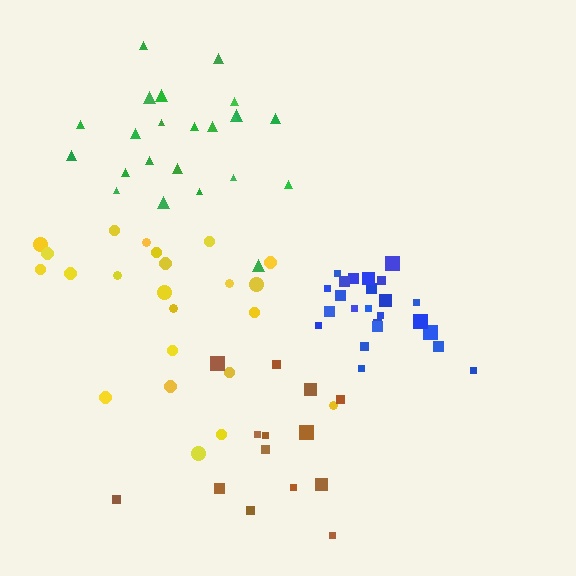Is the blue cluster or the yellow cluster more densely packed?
Blue.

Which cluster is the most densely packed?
Blue.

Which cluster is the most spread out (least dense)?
Brown.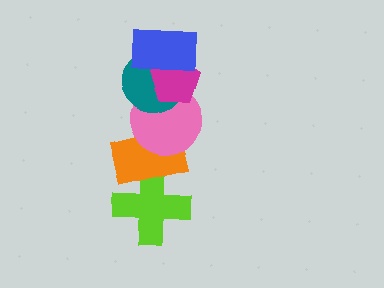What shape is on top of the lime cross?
The orange rectangle is on top of the lime cross.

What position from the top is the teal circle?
The teal circle is 3rd from the top.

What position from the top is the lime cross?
The lime cross is 6th from the top.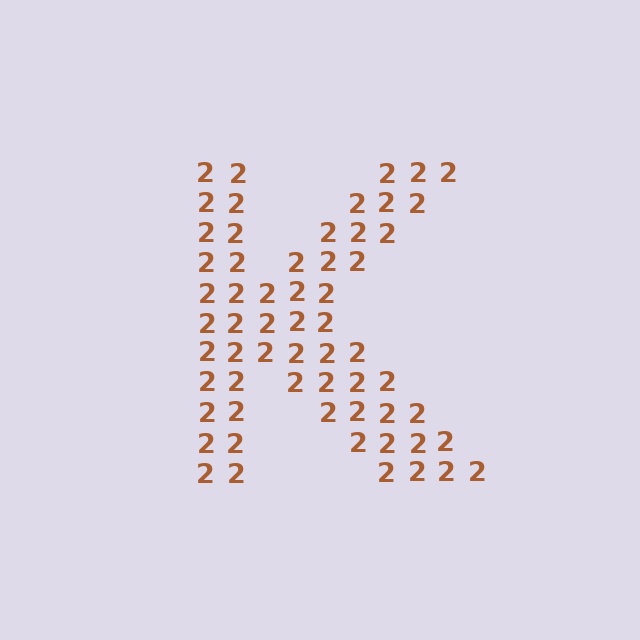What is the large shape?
The large shape is the letter K.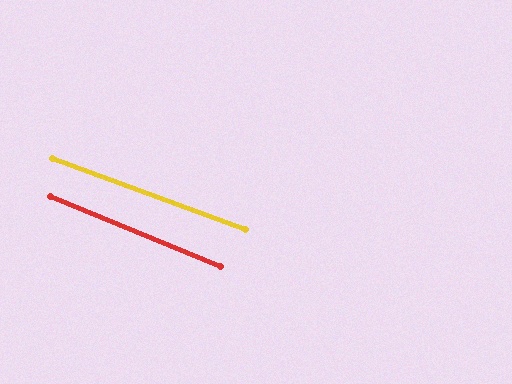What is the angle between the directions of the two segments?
Approximately 2 degrees.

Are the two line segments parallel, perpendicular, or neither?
Parallel — their directions differ by only 1.9°.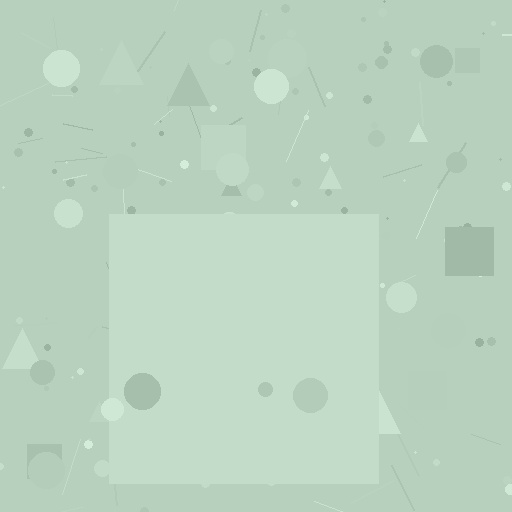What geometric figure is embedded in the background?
A square is embedded in the background.